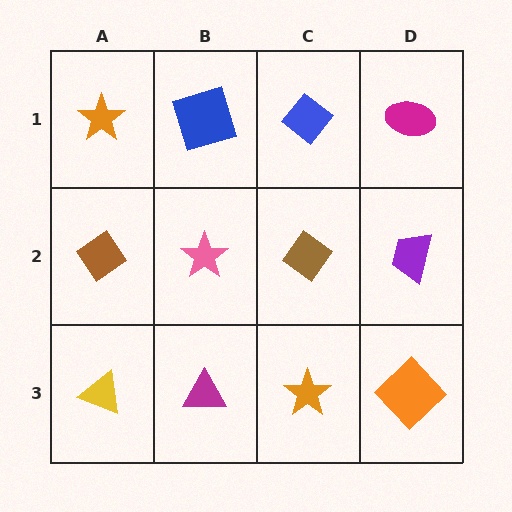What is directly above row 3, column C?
A brown diamond.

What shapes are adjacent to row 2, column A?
An orange star (row 1, column A), a yellow triangle (row 3, column A), a pink star (row 2, column B).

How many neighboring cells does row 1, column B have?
3.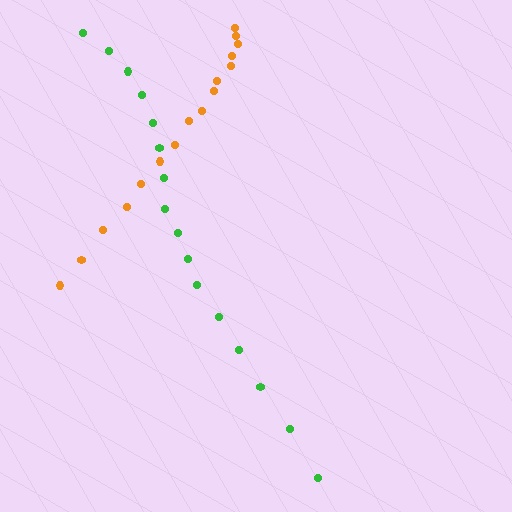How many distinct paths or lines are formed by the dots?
There are 2 distinct paths.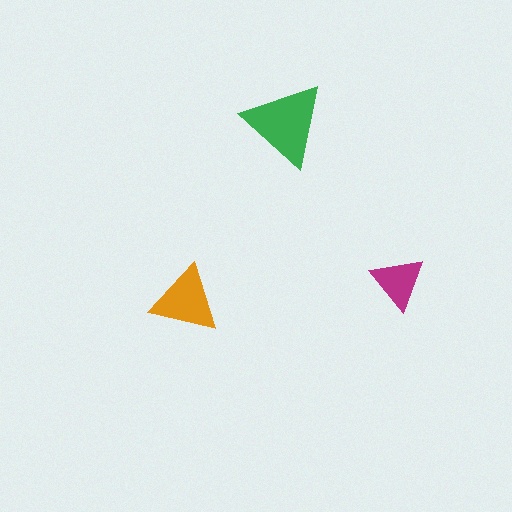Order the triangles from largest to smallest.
the green one, the orange one, the magenta one.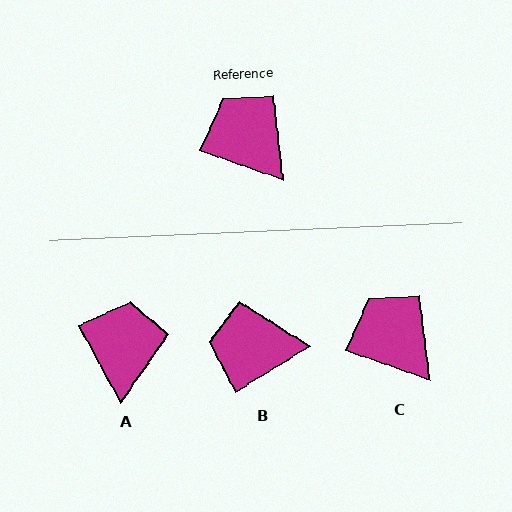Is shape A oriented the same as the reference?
No, it is off by about 42 degrees.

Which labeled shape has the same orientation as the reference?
C.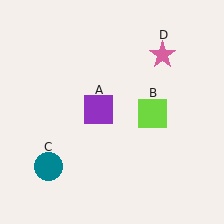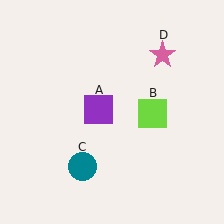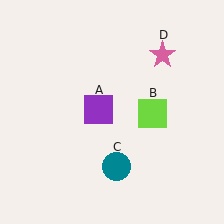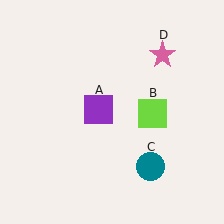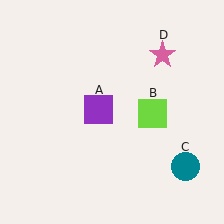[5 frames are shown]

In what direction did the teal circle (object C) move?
The teal circle (object C) moved right.